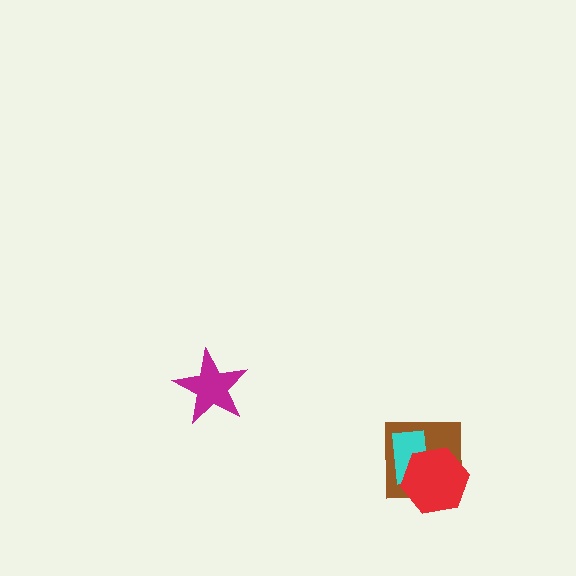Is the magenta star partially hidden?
No, no other shape covers it.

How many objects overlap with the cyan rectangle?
2 objects overlap with the cyan rectangle.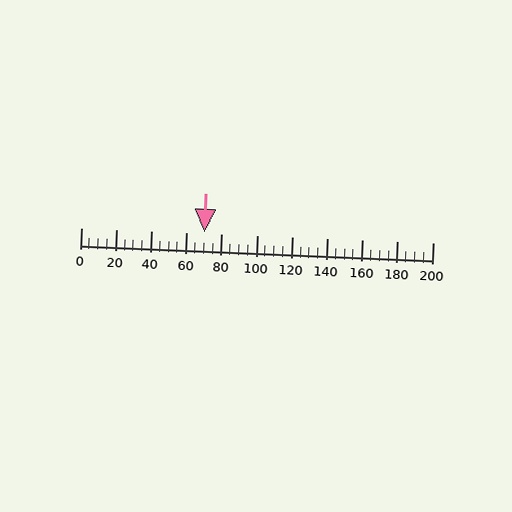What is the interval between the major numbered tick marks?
The major tick marks are spaced 20 units apart.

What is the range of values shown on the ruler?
The ruler shows values from 0 to 200.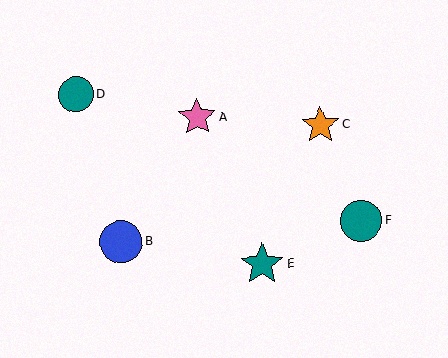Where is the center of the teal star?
The center of the teal star is at (262, 264).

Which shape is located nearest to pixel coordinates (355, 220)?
The teal circle (labeled F) at (361, 221) is nearest to that location.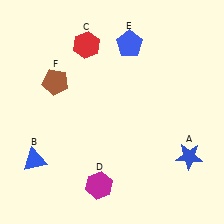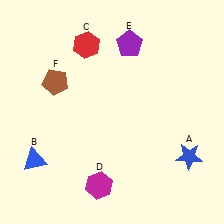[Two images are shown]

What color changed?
The pentagon (E) changed from blue in Image 1 to purple in Image 2.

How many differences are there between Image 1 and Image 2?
There is 1 difference between the two images.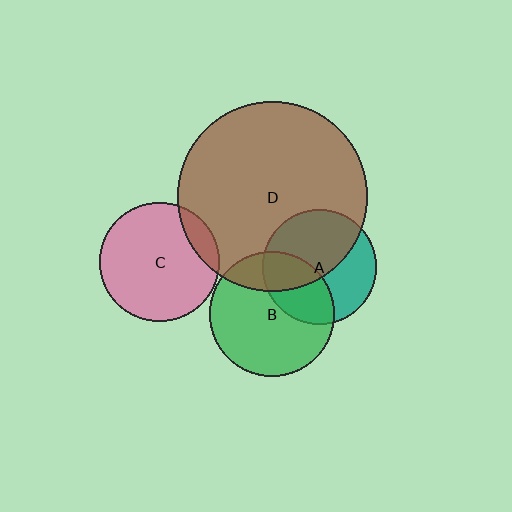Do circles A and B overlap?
Yes.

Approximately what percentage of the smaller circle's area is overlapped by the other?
Approximately 35%.